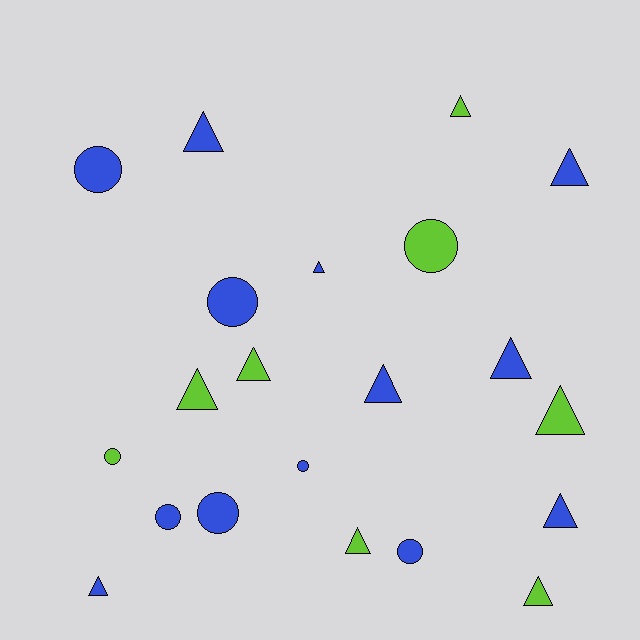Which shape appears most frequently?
Triangle, with 13 objects.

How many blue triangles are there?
There are 7 blue triangles.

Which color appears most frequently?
Blue, with 13 objects.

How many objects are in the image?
There are 21 objects.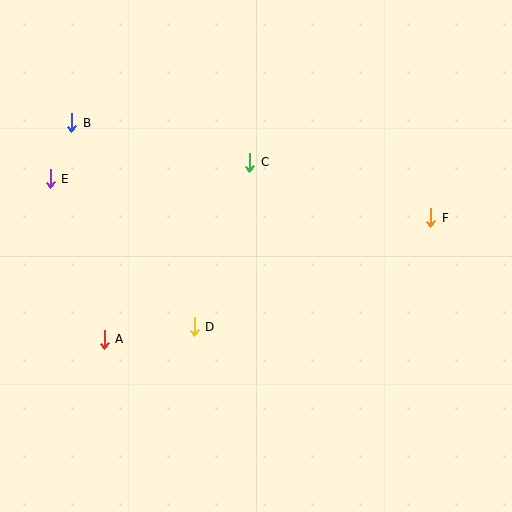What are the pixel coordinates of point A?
Point A is at (104, 339).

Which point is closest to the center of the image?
Point D at (194, 327) is closest to the center.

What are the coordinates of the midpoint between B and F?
The midpoint between B and F is at (251, 170).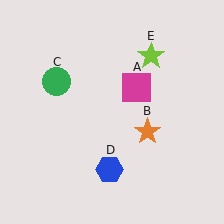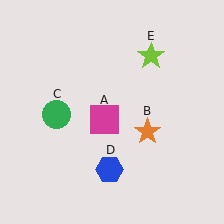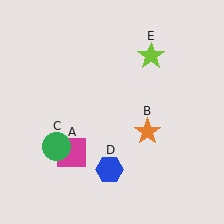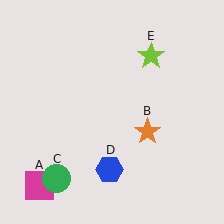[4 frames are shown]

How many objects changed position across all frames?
2 objects changed position: magenta square (object A), green circle (object C).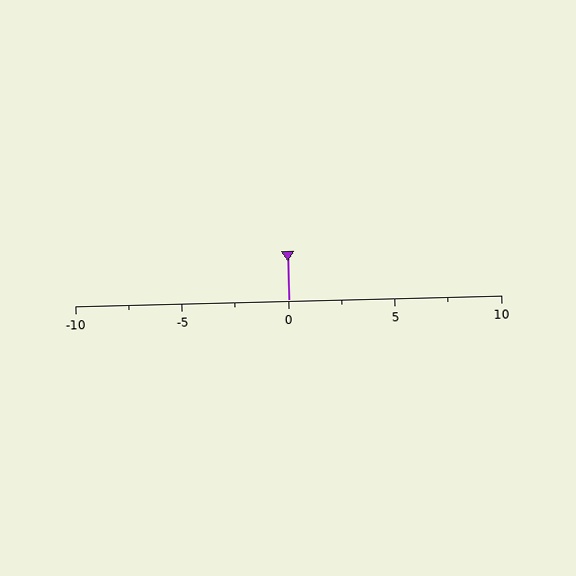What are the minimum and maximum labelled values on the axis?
The axis runs from -10 to 10.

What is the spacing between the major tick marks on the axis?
The major ticks are spaced 5 apart.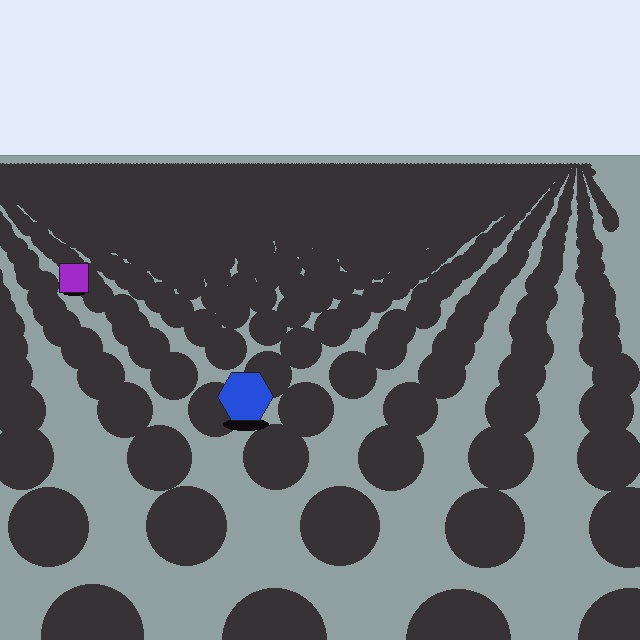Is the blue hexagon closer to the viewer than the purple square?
Yes. The blue hexagon is closer — you can tell from the texture gradient: the ground texture is coarser near it.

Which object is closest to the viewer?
The blue hexagon is closest. The texture marks near it are larger and more spread out.